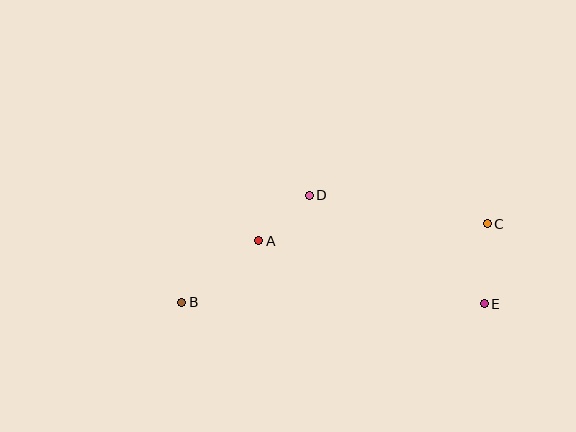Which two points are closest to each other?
Points A and D are closest to each other.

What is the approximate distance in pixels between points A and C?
The distance between A and C is approximately 229 pixels.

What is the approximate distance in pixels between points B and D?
The distance between B and D is approximately 166 pixels.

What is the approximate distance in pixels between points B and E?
The distance between B and E is approximately 302 pixels.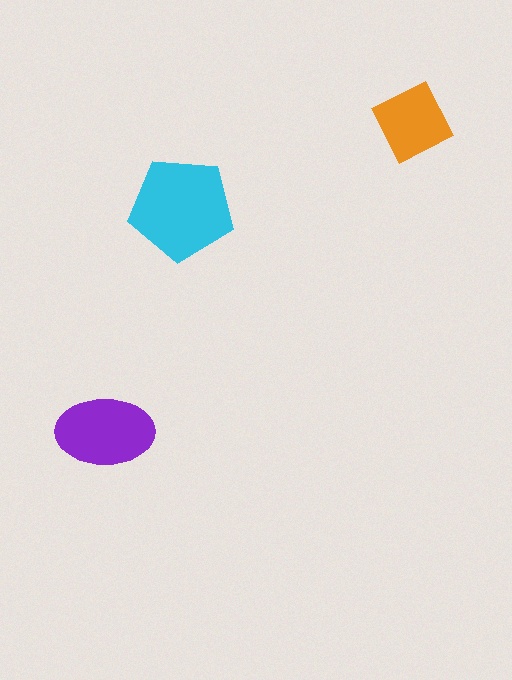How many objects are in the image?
There are 3 objects in the image.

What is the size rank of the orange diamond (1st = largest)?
3rd.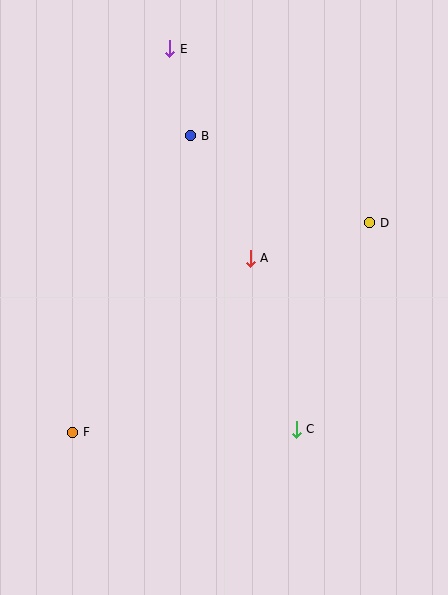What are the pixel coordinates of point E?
Point E is at (170, 49).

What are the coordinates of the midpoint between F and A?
The midpoint between F and A is at (161, 345).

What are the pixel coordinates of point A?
Point A is at (250, 258).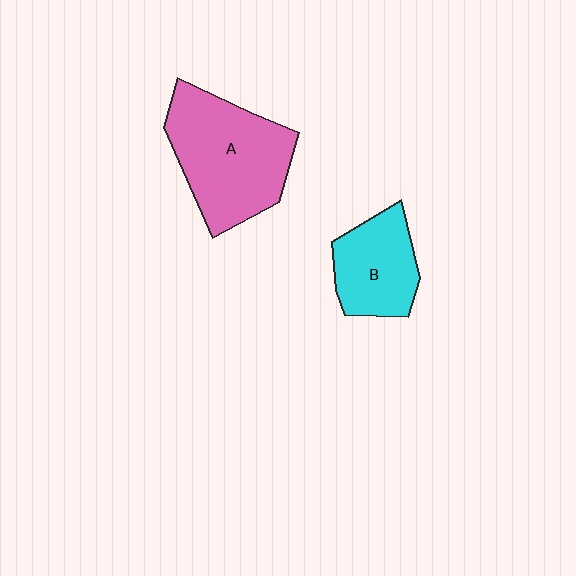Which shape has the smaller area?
Shape B (cyan).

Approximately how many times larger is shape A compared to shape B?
Approximately 1.7 times.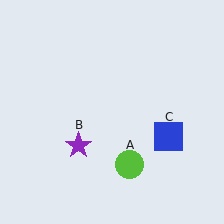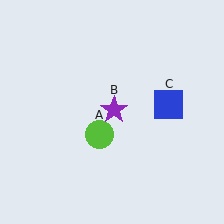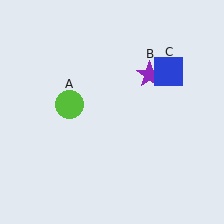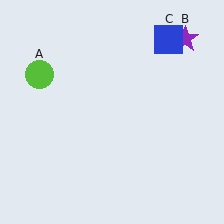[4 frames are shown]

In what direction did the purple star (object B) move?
The purple star (object B) moved up and to the right.